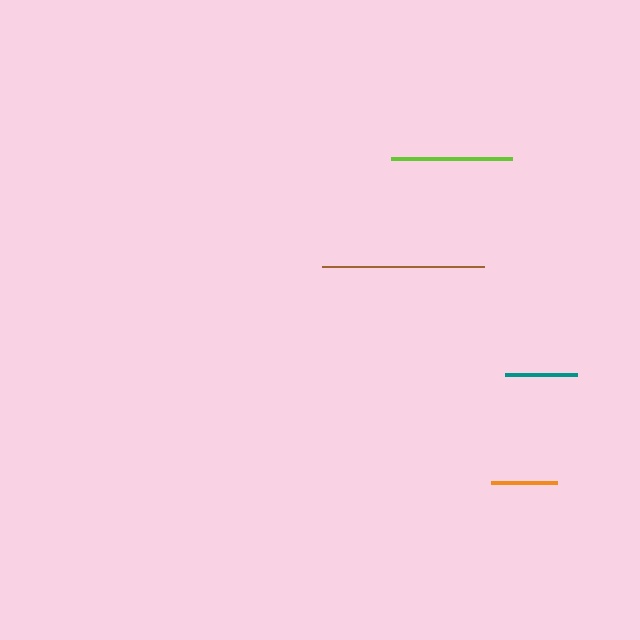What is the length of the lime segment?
The lime segment is approximately 121 pixels long.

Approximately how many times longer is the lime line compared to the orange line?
The lime line is approximately 1.9 times the length of the orange line.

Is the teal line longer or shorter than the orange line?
The teal line is longer than the orange line.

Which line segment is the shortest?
The orange line is the shortest at approximately 65 pixels.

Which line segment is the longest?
The brown line is the longest at approximately 162 pixels.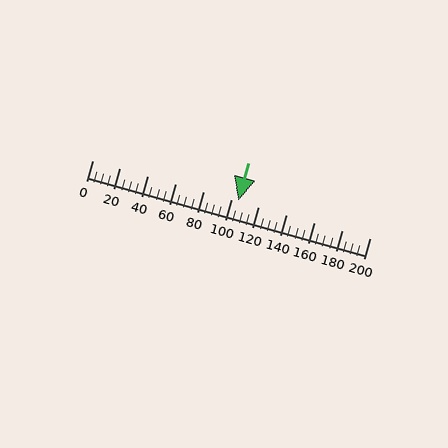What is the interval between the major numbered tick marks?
The major tick marks are spaced 20 units apart.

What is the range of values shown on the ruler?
The ruler shows values from 0 to 200.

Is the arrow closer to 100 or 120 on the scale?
The arrow is closer to 100.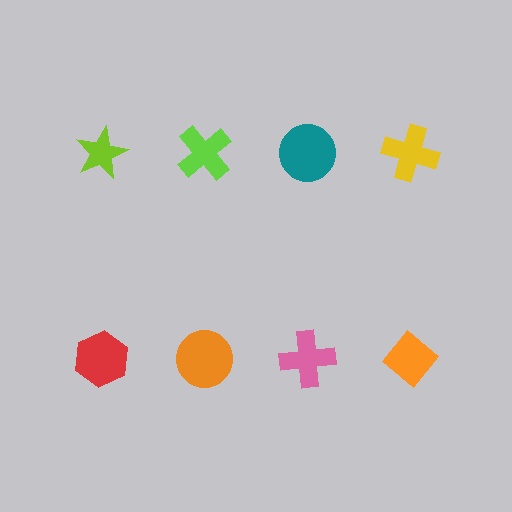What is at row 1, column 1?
A lime star.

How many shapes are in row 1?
4 shapes.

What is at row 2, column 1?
A red hexagon.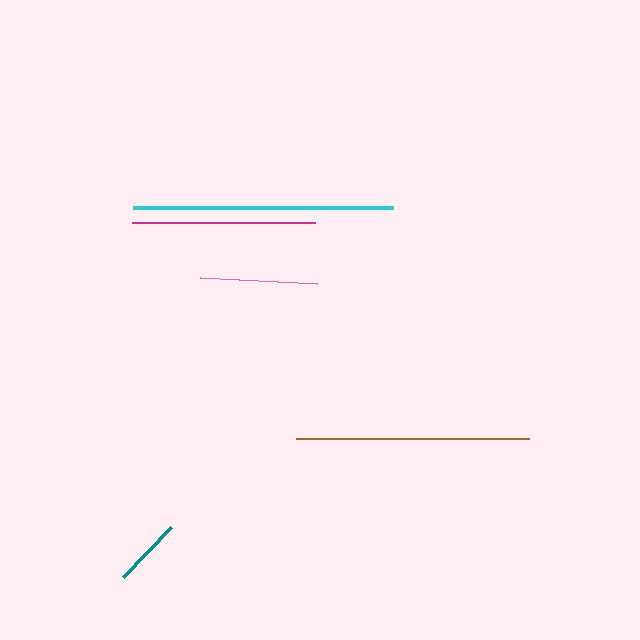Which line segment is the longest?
The cyan line is the longest at approximately 260 pixels.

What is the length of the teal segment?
The teal segment is approximately 69 pixels long.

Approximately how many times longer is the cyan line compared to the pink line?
The cyan line is approximately 2.2 times the length of the pink line.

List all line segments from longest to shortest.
From longest to shortest: cyan, brown, magenta, pink, teal.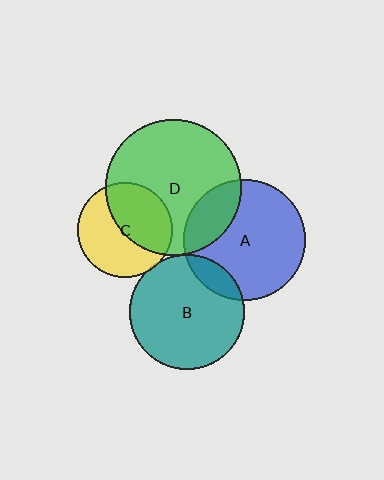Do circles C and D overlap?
Yes.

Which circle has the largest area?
Circle D (green).